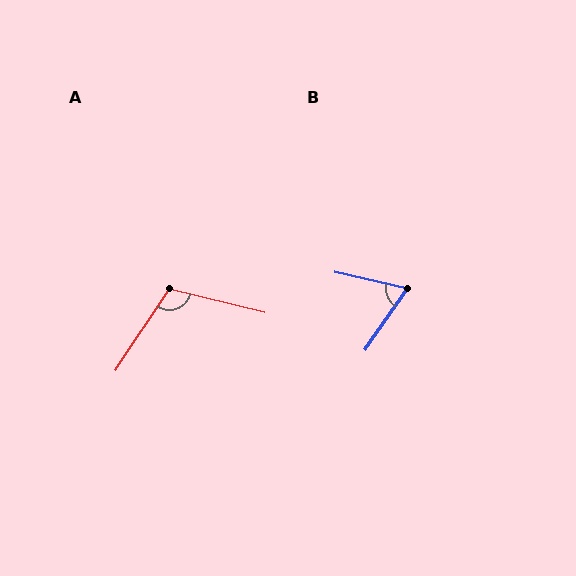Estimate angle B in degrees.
Approximately 69 degrees.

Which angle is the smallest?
B, at approximately 69 degrees.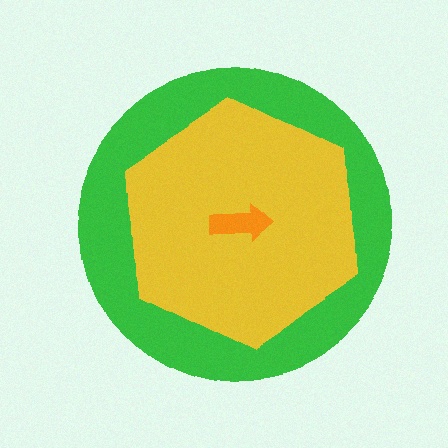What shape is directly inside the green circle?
The yellow hexagon.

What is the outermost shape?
The green circle.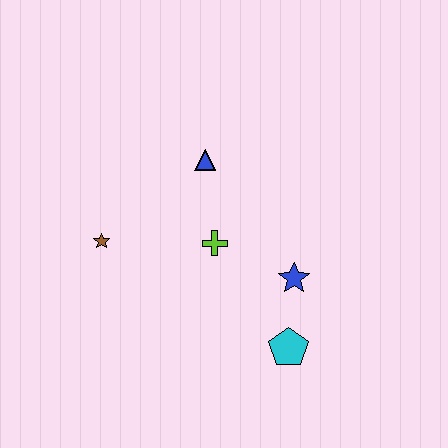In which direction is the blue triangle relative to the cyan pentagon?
The blue triangle is above the cyan pentagon.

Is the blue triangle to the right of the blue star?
No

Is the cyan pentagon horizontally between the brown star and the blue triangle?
No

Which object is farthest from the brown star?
The cyan pentagon is farthest from the brown star.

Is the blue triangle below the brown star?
No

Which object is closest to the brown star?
The lime cross is closest to the brown star.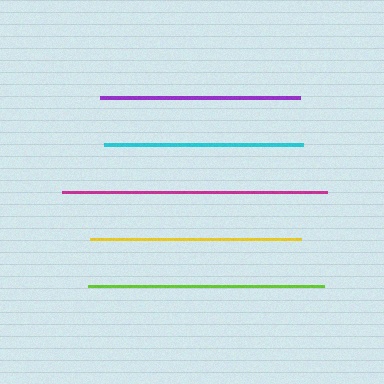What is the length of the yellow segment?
The yellow segment is approximately 211 pixels long.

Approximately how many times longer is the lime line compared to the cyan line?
The lime line is approximately 1.2 times the length of the cyan line.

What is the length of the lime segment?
The lime segment is approximately 235 pixels long.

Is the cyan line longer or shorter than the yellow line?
The yellow line is longer than the cyan line.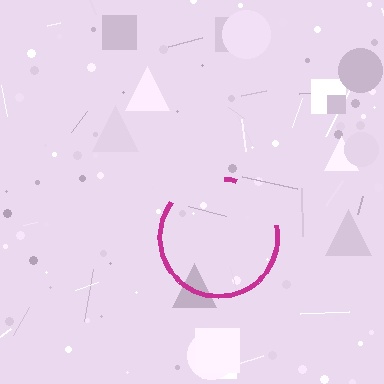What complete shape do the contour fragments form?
The contour fragments form a circle.